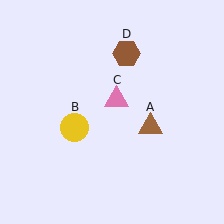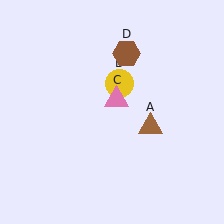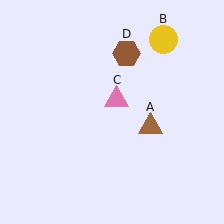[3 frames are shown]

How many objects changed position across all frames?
1 object changed position: yellow circle (object B).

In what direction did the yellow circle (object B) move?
The yellow circle (object B) moved up and to the right.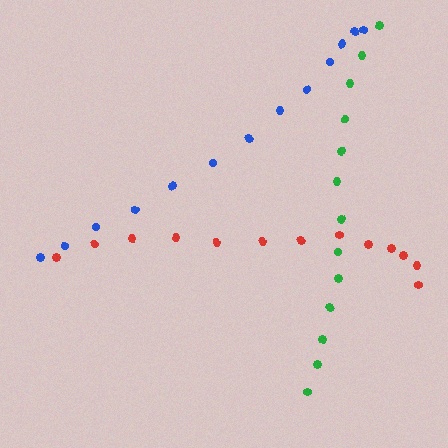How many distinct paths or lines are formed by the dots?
There are 3 distinct paths.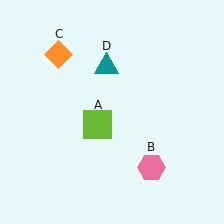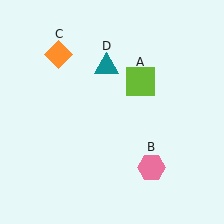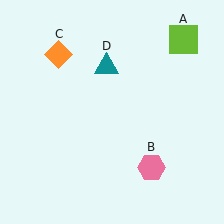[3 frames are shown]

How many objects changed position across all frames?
1 object changed position: lime square (object A).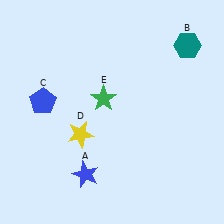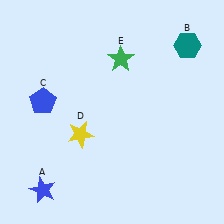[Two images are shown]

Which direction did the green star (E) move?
The green star (E) moved up.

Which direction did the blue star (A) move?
The blue star (A) moved left.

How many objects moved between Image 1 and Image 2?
2 objects moved between the two images.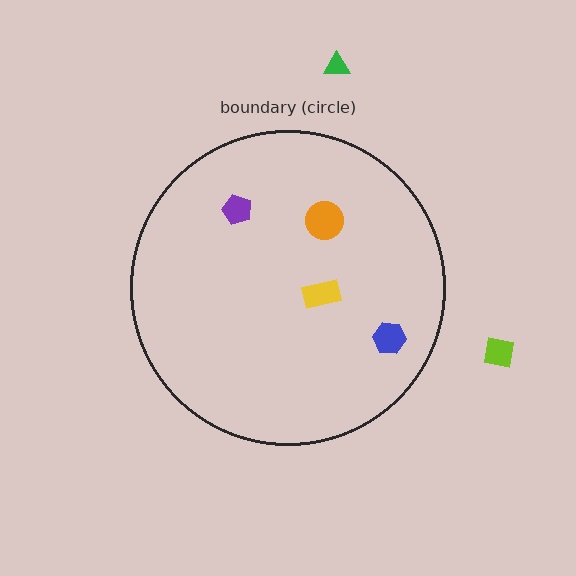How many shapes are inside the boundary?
4 inside, 2 outside.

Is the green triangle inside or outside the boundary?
Outside.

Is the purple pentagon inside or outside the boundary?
Inside.